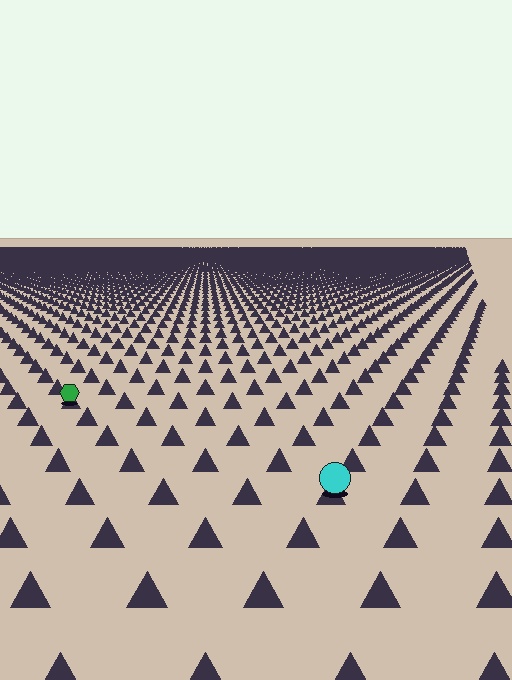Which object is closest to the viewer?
The cyan circle is closest. The texture marks near it are larger and more spread out.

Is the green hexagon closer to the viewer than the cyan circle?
No. The cyan circle is closer — you can tell from the texture gradient: the ground texture is coarser near it.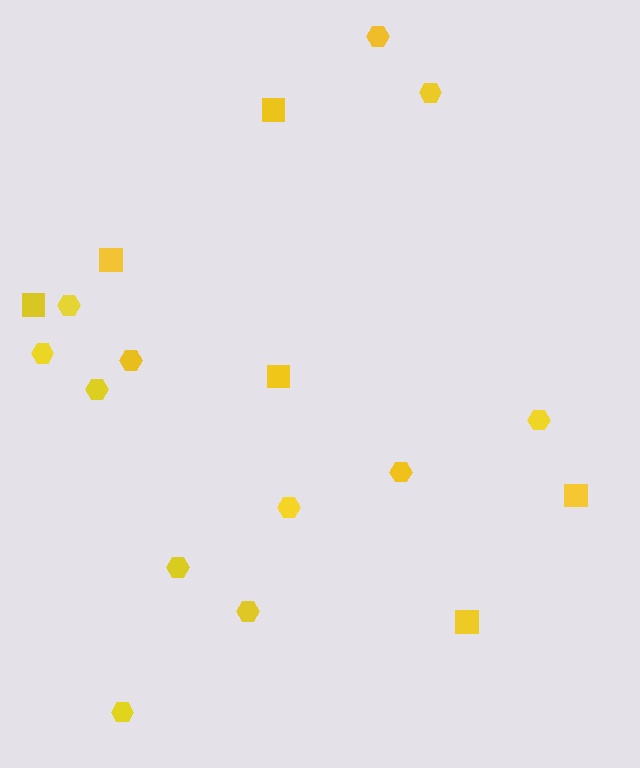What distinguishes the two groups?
There are 2 groups: one group of squares (6) and one group of hexagons (12).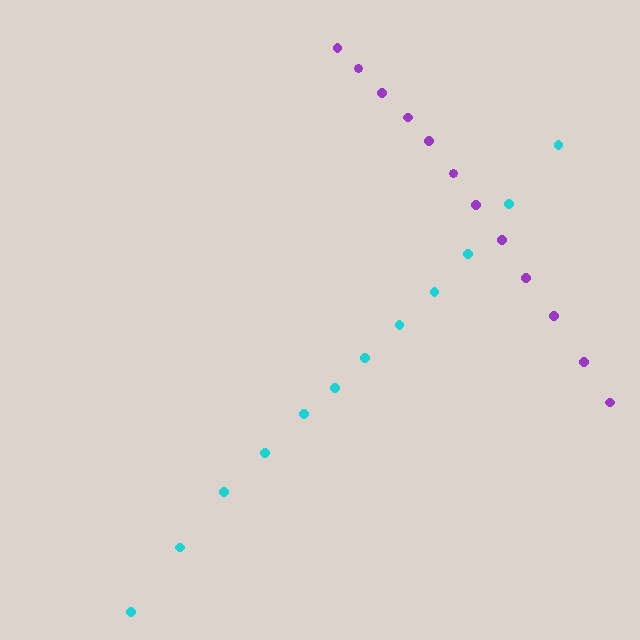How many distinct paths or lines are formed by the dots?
There are 2 distinct paths.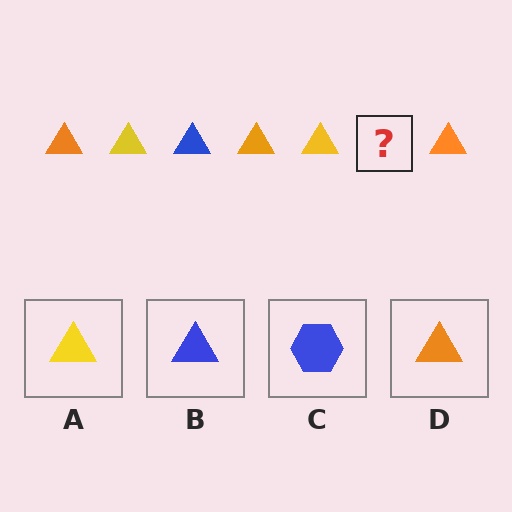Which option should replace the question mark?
Option B.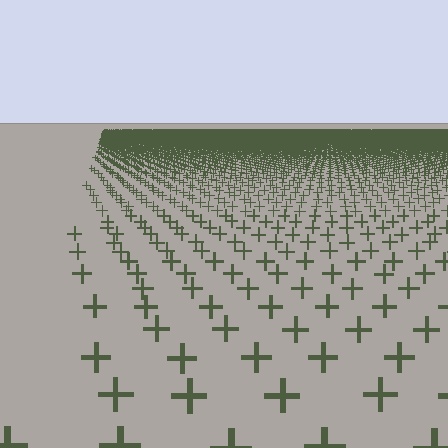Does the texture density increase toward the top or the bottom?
Density increases toward the top.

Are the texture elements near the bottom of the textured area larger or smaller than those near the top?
Larger. Near the bottom, elements are closer to the viewer and appear at a bigger on-screen size.